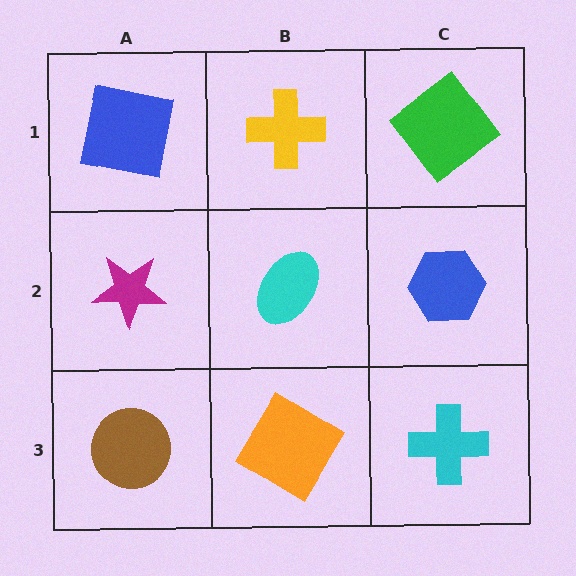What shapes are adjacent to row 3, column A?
A magenta star (row 2, column A), an orange diamond (row 3, column B).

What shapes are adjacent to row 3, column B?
A cyan ellipse (row 2, column B), a brown circle (row 3, column A), a cyan cross (row 3, column C).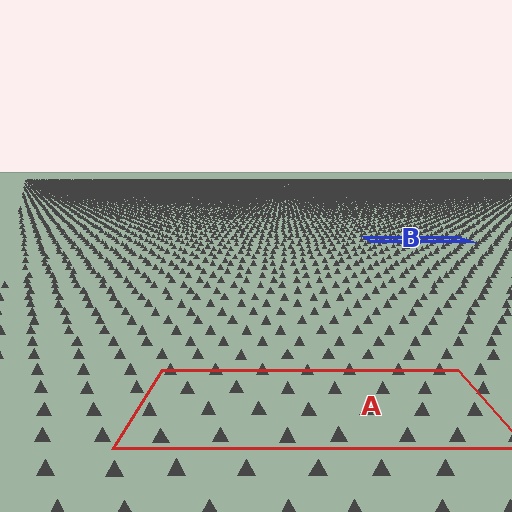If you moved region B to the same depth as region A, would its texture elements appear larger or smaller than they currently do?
They would appear larger. At a closer depth, the same texture elements are projected at a bigger on-screen size.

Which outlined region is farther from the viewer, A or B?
Region B is farther from the viewer — the texture elements inside it appear smaller and more densely packed.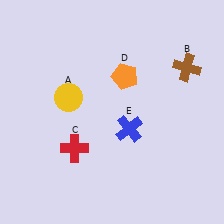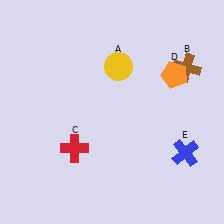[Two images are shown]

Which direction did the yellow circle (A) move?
The yellow circle (A) moved right.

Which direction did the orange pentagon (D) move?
The orange pentagon (D) moved right.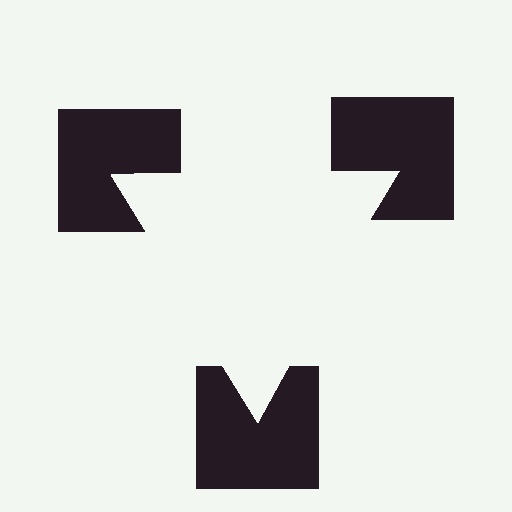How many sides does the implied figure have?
3 sides.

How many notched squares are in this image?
There are 3 — one at each vertex of the illusory triangle.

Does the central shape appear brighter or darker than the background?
It typically appears slightly brighter than the background, even though no actual brightness change is drawn.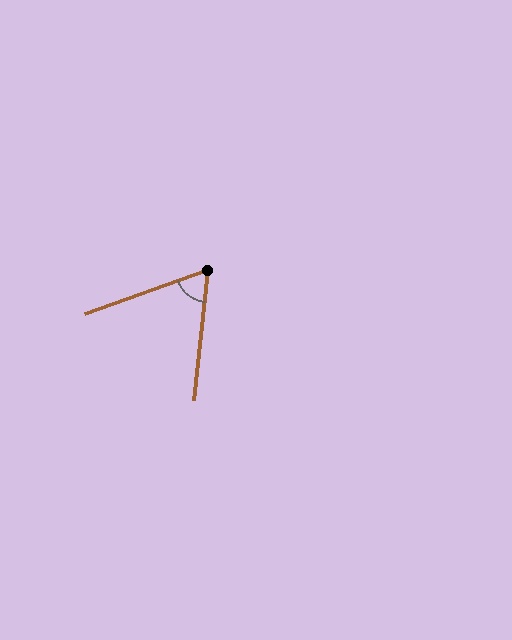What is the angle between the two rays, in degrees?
Approximately 64 degrees.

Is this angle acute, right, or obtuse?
It is acute.